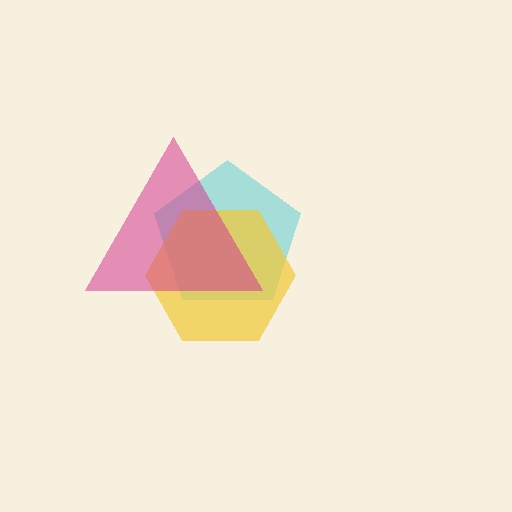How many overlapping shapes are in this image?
There are 3 overlapping shapes in the image.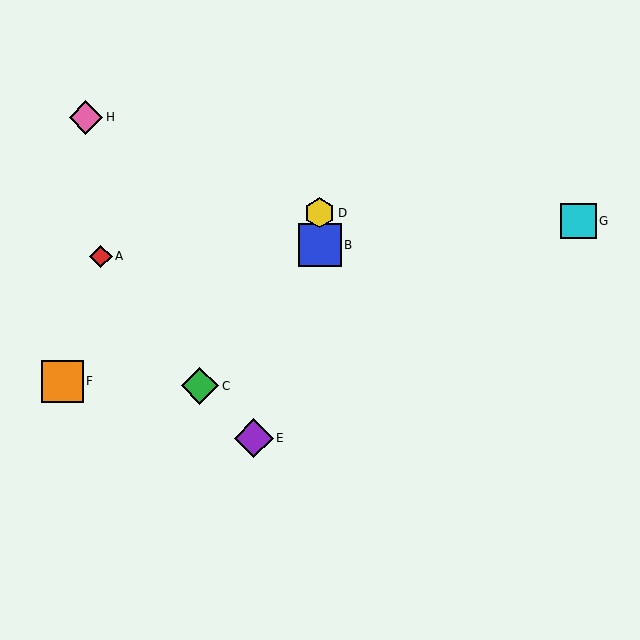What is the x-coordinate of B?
Object B is at x≈320.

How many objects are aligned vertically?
2 objects (B, D) are aligned vertically.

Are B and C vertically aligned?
No, B is at x≈320 and C is at x≈200.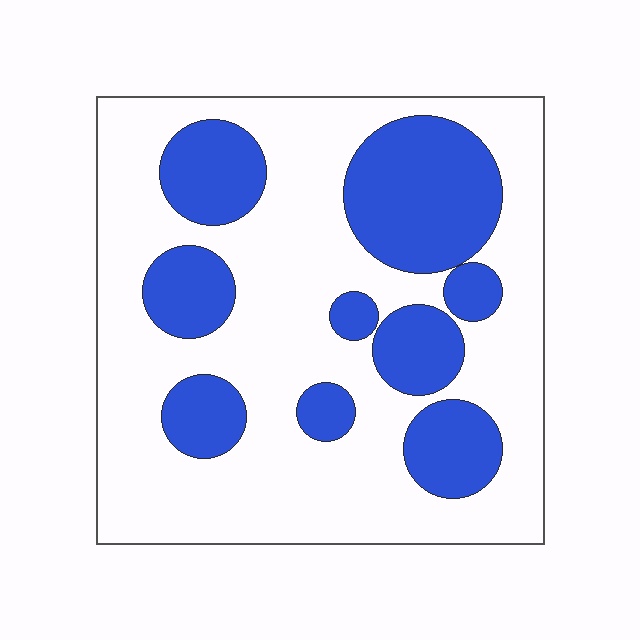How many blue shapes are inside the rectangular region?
9.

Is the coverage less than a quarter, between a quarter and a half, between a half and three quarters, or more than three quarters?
Between a quarter and a half.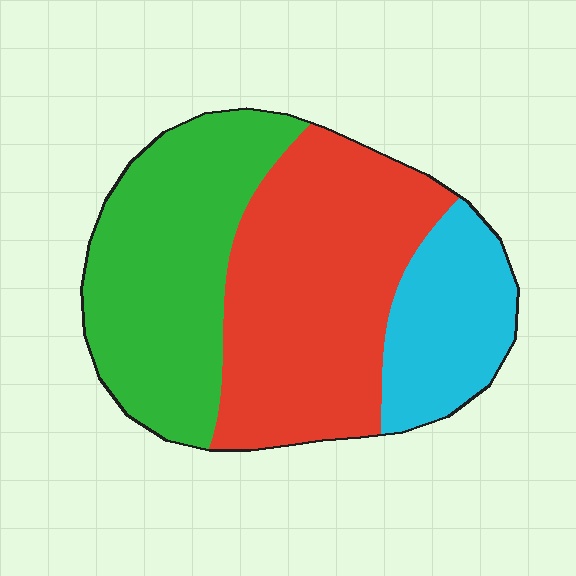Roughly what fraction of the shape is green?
Green takes up about three eighths (3/8) of the shape.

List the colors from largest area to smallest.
From largest to smallest: red, green, cyan.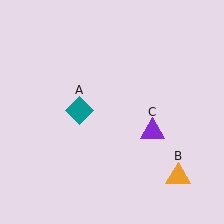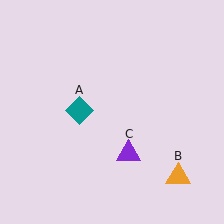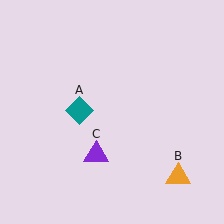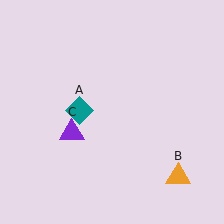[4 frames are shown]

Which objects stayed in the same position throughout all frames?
Teal diamond (object A) and orange triangle (object B) remained stationary.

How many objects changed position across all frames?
1 object changed position: purple triangle (object C).